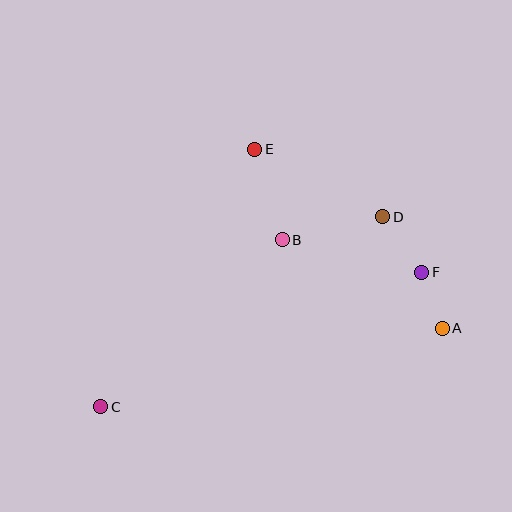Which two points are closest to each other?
Points A and F are closest to each other.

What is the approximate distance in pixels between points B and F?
The distance between B and F is approximately 143 pixels.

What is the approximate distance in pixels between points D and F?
The distance between D and F is approximately 67 pixels.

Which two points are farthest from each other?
Points A and C are farthest from each other.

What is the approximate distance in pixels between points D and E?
The distance between D and E is approximately 145 pixels.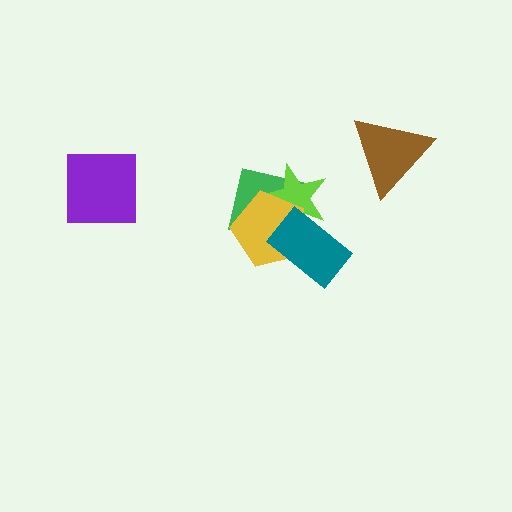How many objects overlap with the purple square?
0 objects overlap with the purple square.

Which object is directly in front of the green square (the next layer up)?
The lime star is directly in front of the green square.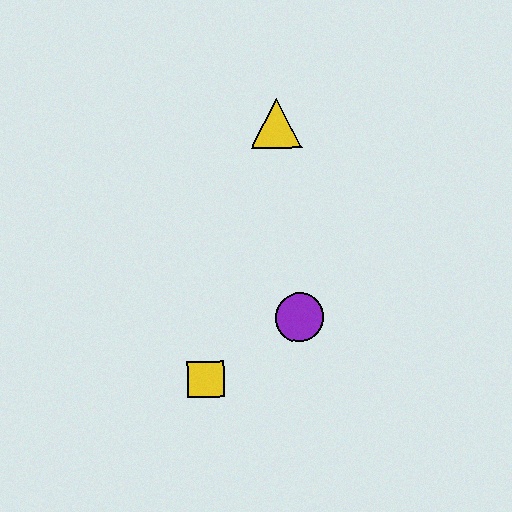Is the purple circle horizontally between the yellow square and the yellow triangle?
No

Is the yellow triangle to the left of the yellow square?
No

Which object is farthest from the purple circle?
The yellow triangle is farthest from the purple circle.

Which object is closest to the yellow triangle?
The purple circle is closest to the yellow triangle.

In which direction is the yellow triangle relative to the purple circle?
The yellow triangle is above the purple circle.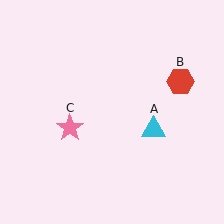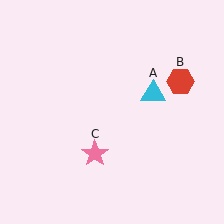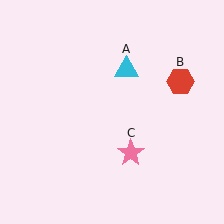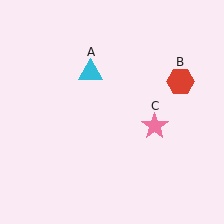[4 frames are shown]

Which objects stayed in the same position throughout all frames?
Red hexagon (object B) remained stationary.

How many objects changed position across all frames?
2 objects changed position: cyan triangle (object A), pink star (object C).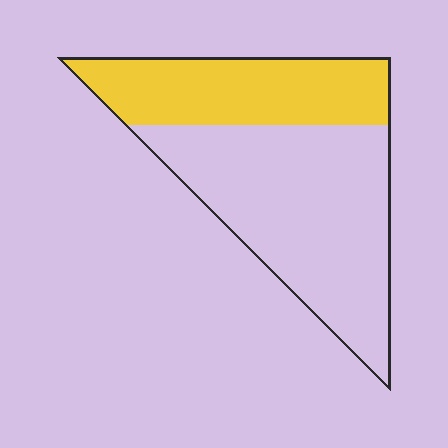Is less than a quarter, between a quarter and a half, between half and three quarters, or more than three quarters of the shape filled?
Between a quarter and a half.